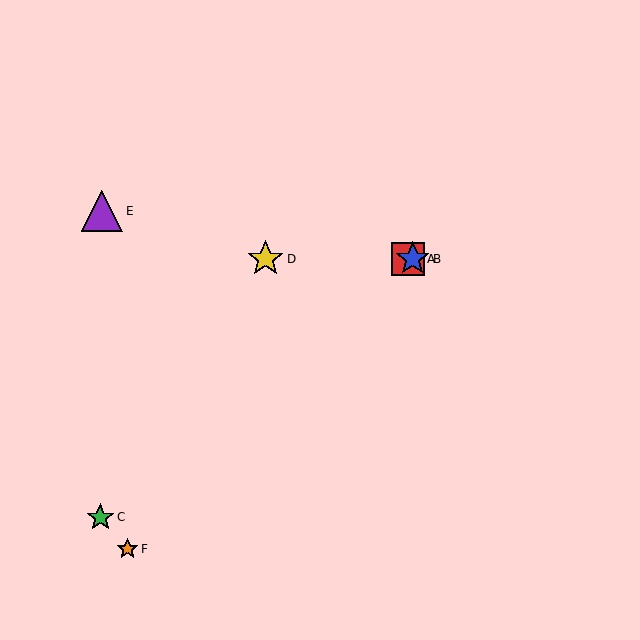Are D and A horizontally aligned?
Yes, both are at y≈259.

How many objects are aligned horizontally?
3 objects (A, B, D) are aligned horizontally.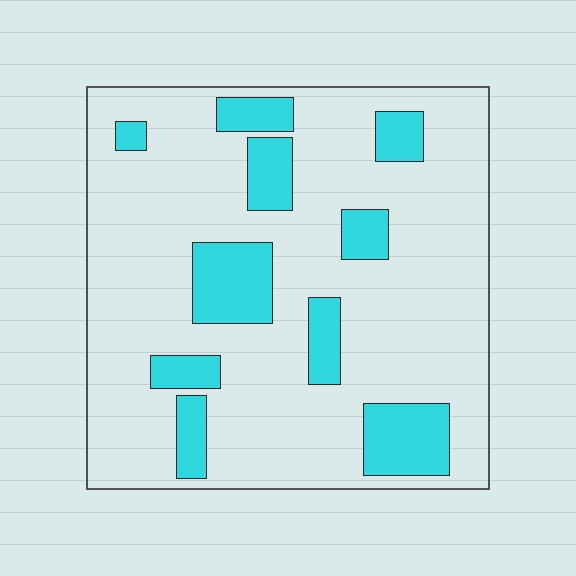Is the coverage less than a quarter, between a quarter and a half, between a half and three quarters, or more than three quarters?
Less than a quarter.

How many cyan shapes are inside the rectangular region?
10.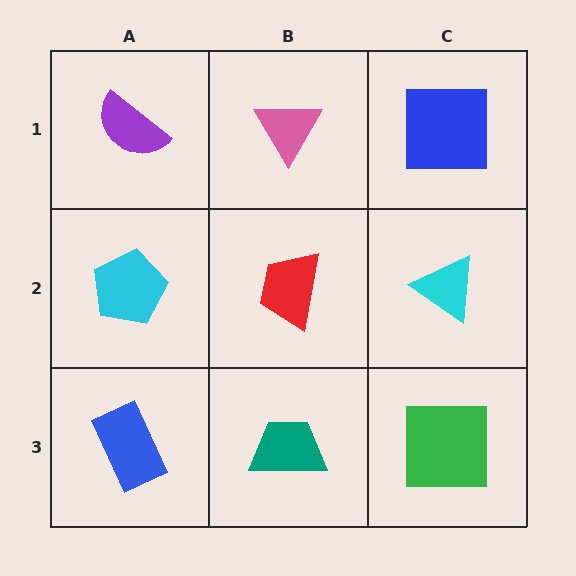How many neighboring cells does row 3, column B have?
3.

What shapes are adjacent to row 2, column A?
A purple semicircle (row 1, column A), a blue rectangle (row 3, column A), a red trapezoid (row 2, column B).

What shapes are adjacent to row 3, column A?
A cyan pentagon (row 2, column A), a teal trapezoid (row 3, column B).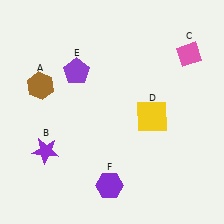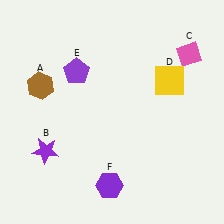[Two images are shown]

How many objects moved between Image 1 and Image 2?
1 object moved between the two images.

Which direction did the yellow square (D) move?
The yellow square (D) moved up.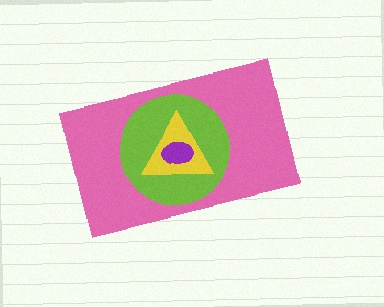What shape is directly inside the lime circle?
The yellow triangle.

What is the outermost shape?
The pink rectangle.